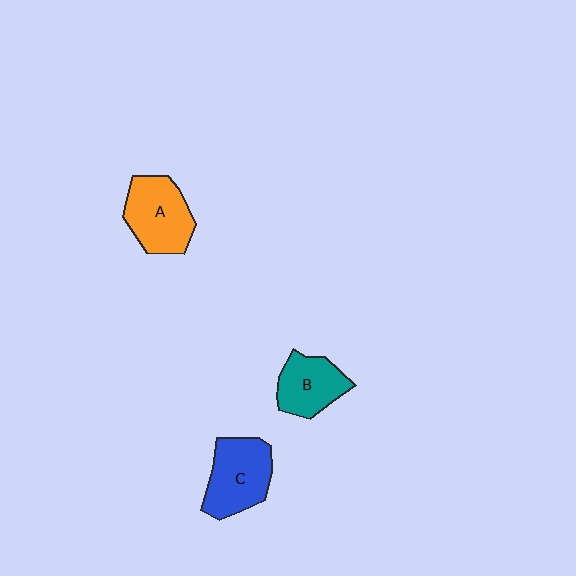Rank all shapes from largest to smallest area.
From largest to smallest: C (blue), A (orange), B (teal).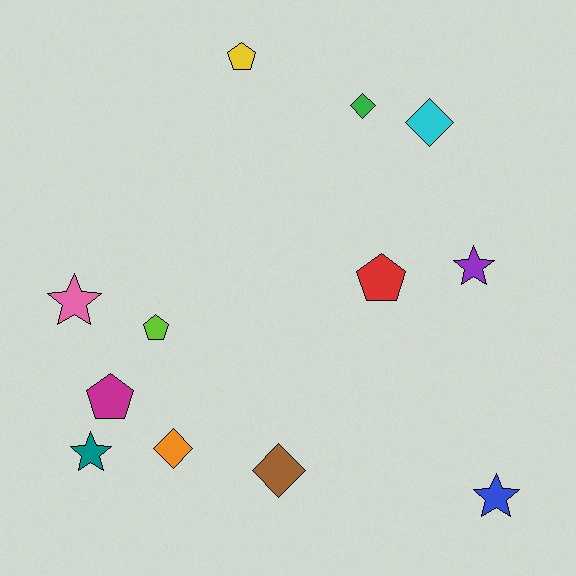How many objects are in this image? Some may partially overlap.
There are 12 objects.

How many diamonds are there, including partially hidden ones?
There are 4 diamonds.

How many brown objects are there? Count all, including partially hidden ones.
There is 1 brown object.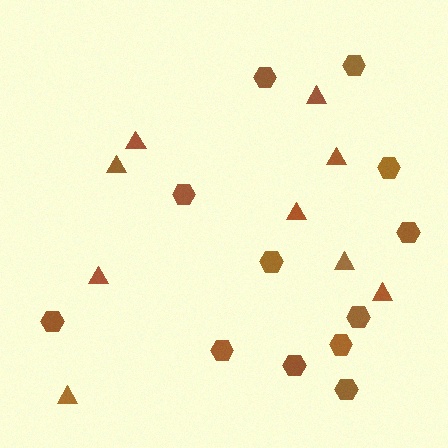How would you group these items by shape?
There are 2 groups: one group of triangles (9) and one group of hexagons (12).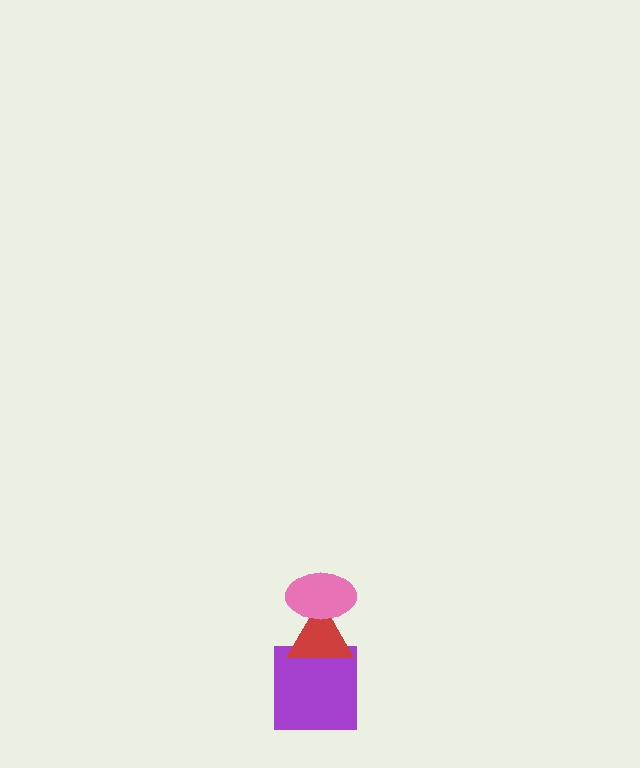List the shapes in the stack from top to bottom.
From top to bottom: the pink ellipse, the red triangle, the purple square.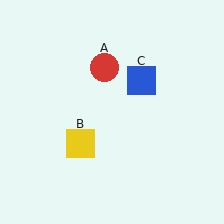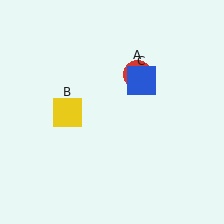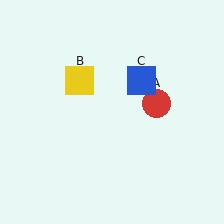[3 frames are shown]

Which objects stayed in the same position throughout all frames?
Blue square (object C) remained stationary.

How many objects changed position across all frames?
2 objects changed position: red circle (object A), yellow square (object B).